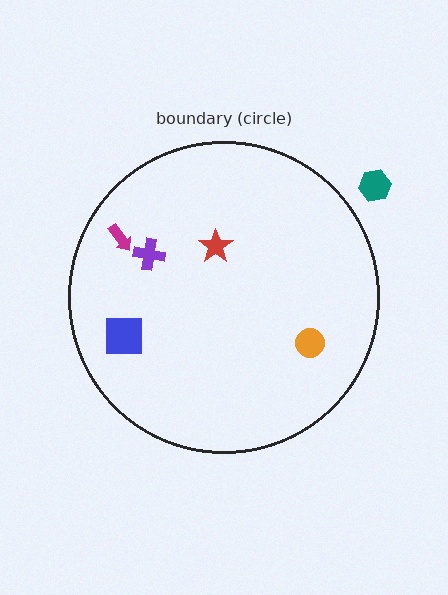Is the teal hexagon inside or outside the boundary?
Outside.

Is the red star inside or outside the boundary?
Inside.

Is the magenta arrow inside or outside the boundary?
Inside.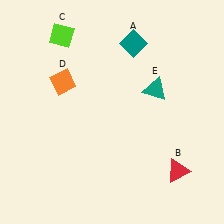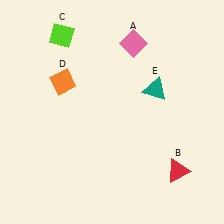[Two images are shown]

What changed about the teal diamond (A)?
In Image 1, A is teal. In Image 2, it changed to pink.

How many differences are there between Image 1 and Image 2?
There is 1 difference between the two images.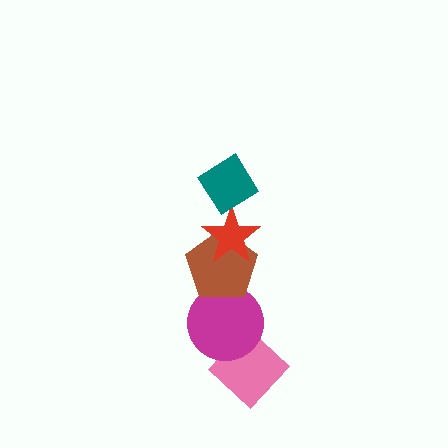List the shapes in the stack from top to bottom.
From top to bottom: the teal diamond, the red star, the brown pentagon, the magenta circle, the pink diamond.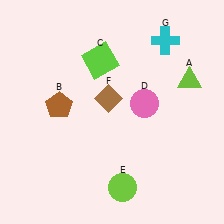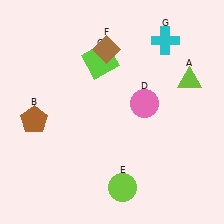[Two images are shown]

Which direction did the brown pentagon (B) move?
The brown pentagon (B) moved left.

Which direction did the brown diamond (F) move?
The brown diamond (F) moved up.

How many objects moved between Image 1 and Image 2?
2 objects moved between the two images.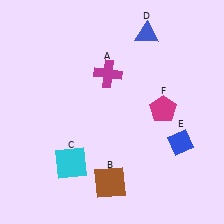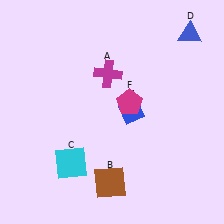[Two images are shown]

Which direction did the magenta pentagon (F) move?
The magenta pentagon (F) moved left.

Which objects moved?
The objects that moved are: the blue triangle (D), the blue diamond (E), the magenta pentagon (F).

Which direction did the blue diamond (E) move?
The blue diamond (E) moved left.